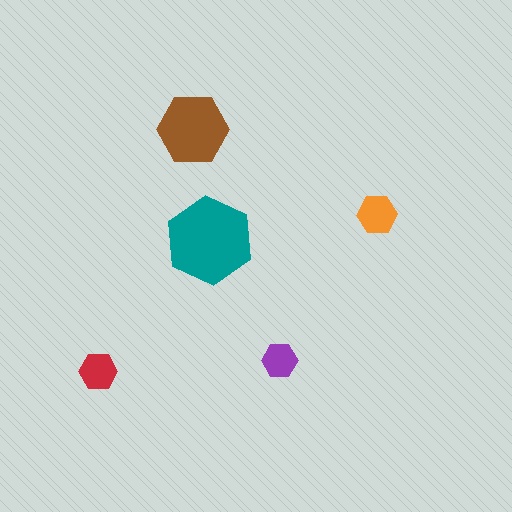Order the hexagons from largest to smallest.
the teal one, the brown one, the orange one, the red one, the purple one.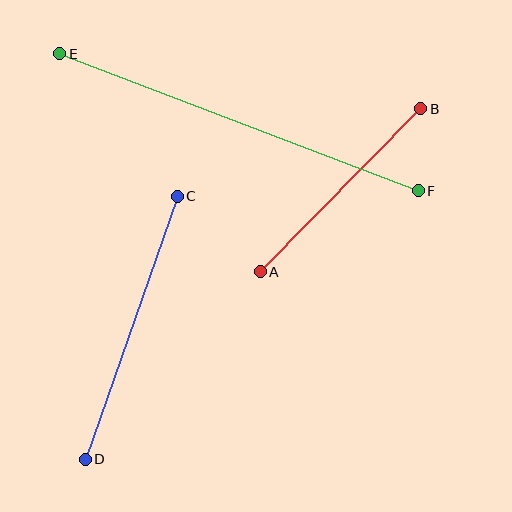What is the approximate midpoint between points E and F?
The midpoint is at approximately (239, 122) pixels.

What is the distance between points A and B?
The distance is approximately 229 pixels.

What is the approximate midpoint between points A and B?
The midpoint is at approximately (341, 190) pixels.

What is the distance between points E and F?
The distance is approximately 384 pixels.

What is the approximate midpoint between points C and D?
The midpoint is at approximately (131, 328) pixels.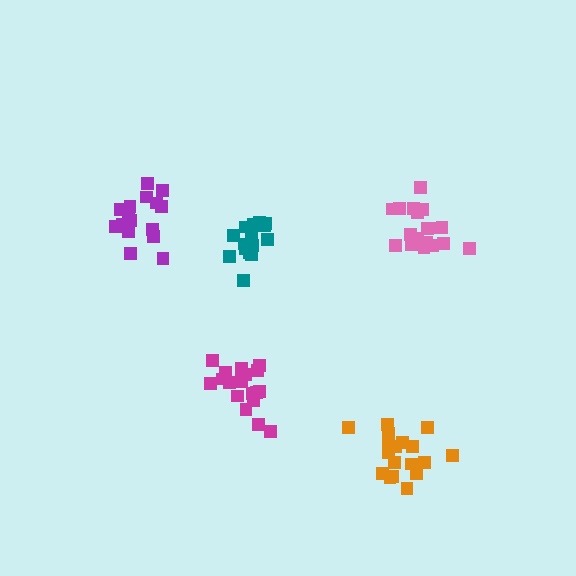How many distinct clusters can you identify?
There are 5 distinct clusters.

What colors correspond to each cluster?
The clusters are colored: orange, magenta, purple, pink, teal.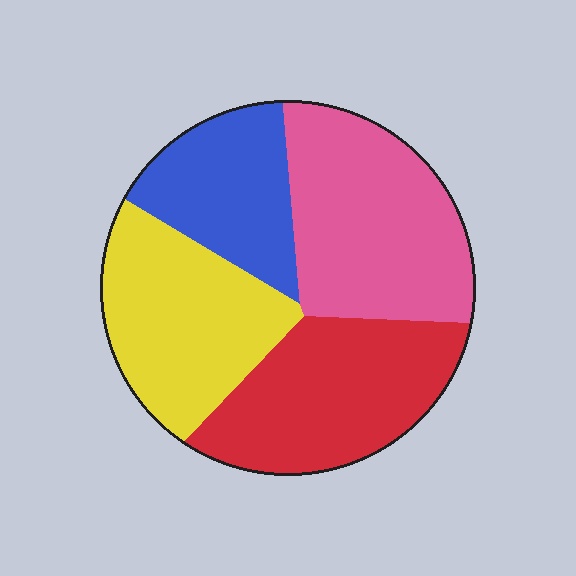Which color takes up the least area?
Blue, at roughly 20%.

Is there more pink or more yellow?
Pink.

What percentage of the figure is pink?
Pink covers about 30% of the figure.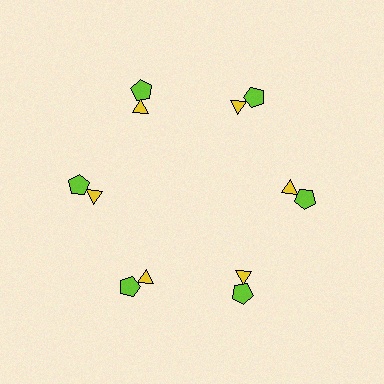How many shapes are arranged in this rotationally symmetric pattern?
There are 12 shapes, arranged in 6 groups of 2.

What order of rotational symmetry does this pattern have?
This pattern has 6-fold rotational symmetry.